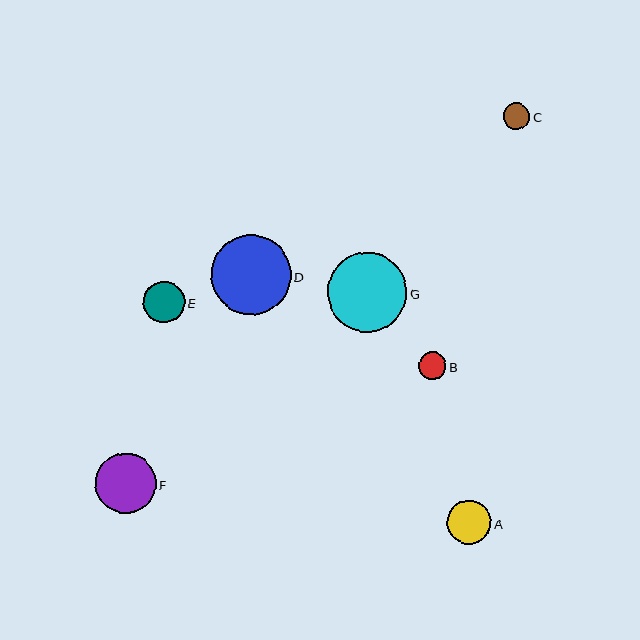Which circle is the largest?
Circle D is the largest with a size of approximately 80 pixels.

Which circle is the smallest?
Circle C is the smallest with a size of approximately 27 pixels.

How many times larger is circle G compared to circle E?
Circle G is approximately 1.9 times the size of circle E.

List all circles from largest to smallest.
From largest to smallest: D, G, F, A, E, B, C.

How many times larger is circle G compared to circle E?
Circle G is approximately 1.9 times the size of circle E.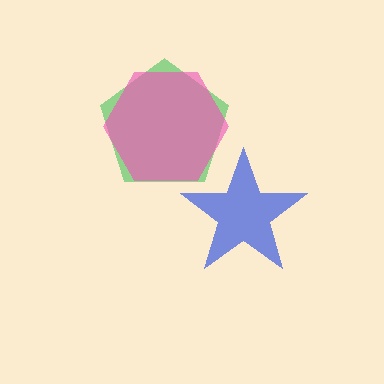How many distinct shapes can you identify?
There are 3 distinct shapes: a green pentagon, a blue star, a pink hexagon.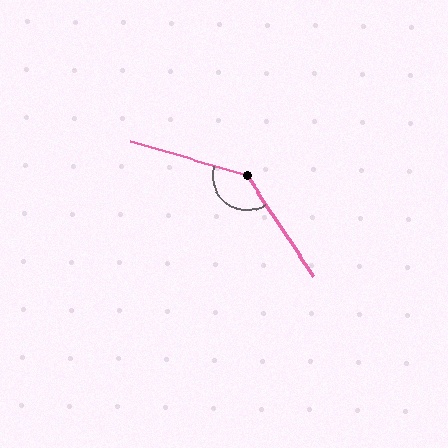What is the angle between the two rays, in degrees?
Approximately 140 degrees.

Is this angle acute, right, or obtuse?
It is obtuse.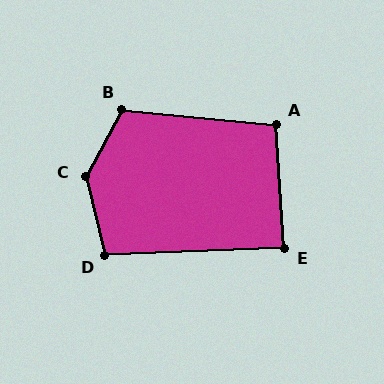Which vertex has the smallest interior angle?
E, at approximately 89 degrees.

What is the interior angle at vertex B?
Approximately 114 degrees (obtuse).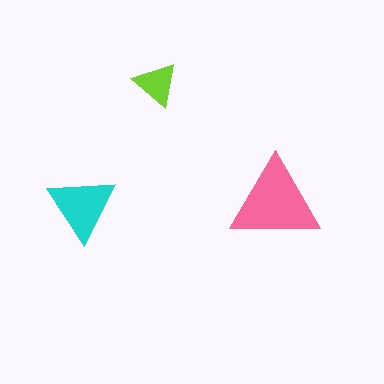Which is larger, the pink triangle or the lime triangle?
The pink one.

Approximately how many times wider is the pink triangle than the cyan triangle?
About 1.5 times wider.